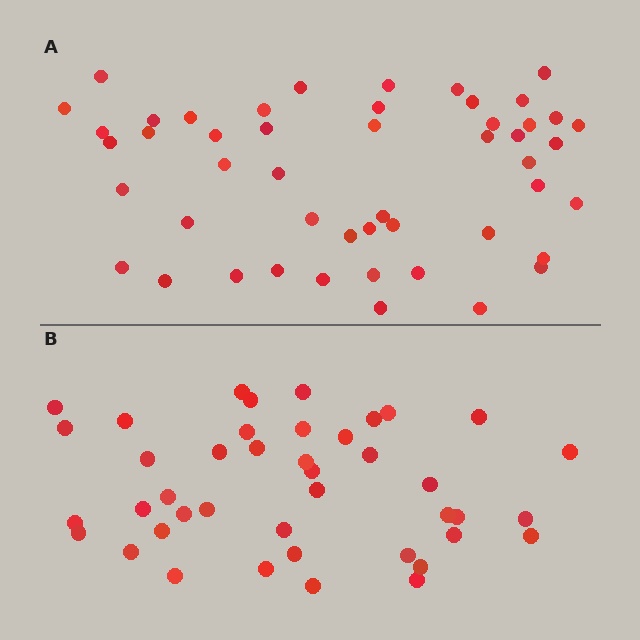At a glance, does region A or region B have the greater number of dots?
Region A (the top region) has more dots.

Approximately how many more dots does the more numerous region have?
Region A has roughly 8 or so more dots than region B.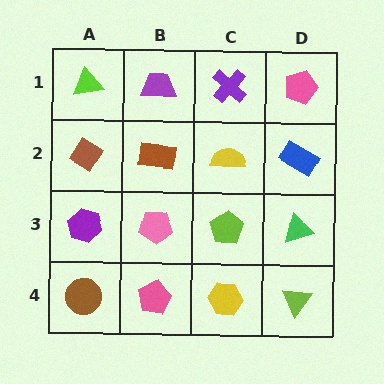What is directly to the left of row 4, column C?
A pink pentagon.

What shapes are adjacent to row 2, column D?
A pink pentagon (row 1, column D), a green triangle (row 3, column D), a yellow semicircle (row 2, column C).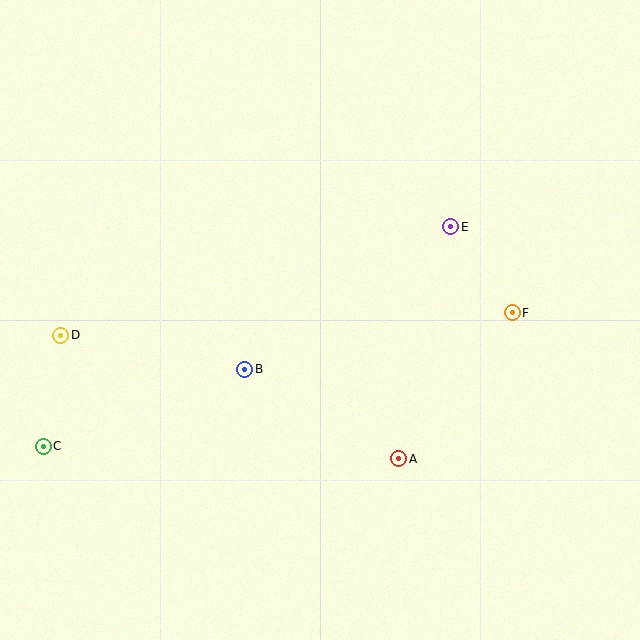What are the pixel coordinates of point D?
Point D is at (61, 335).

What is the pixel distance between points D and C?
The distance between D and C is 112 pixels.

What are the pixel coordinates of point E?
Point E is at (451, 227).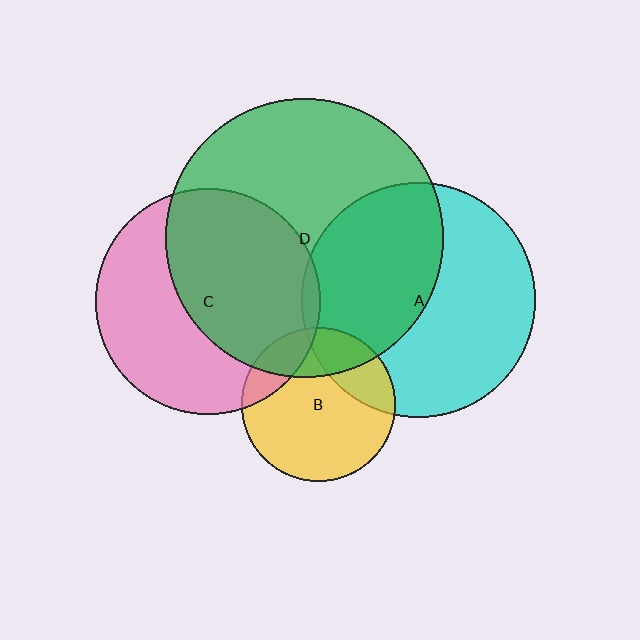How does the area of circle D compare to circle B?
Approximately 3.3 times.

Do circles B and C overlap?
Yes.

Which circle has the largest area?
Circle D (green).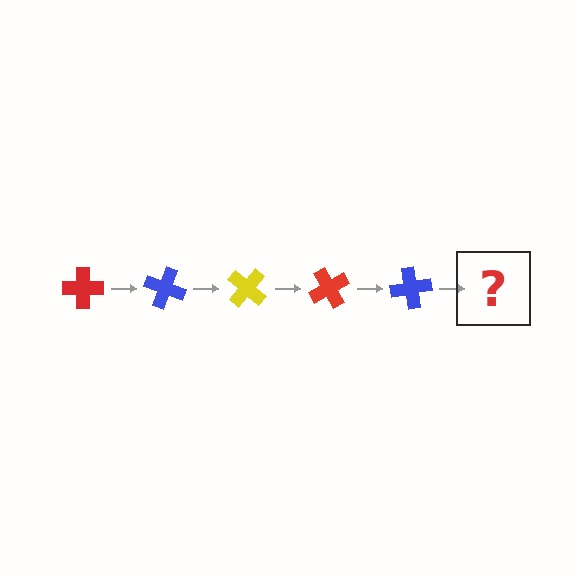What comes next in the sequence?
The next element should be a yellow cross, rotated 100 degrees from the start.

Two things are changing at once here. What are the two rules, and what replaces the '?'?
The two rules are that it rotates 20 degrees each step and the color cycles through red, blue, and yellow. The '?' should be a yellow cross, rotated 100 degrees from the start.